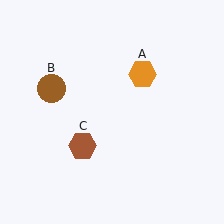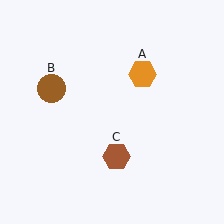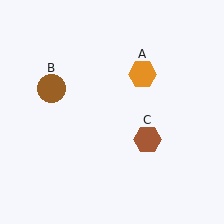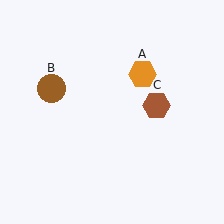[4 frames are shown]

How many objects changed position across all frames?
1 object changed position: brown hexagon (object C).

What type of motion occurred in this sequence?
The brown hexagon (object C) rotated counterclockwise around the center of the scene.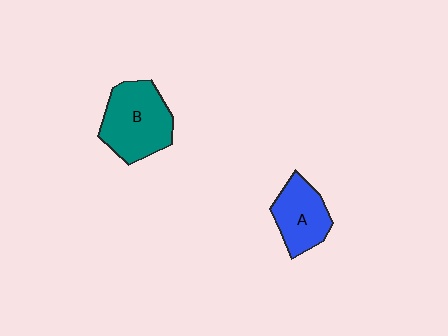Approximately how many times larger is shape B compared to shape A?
Approximately 1.4 times.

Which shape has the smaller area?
Shape A (blue).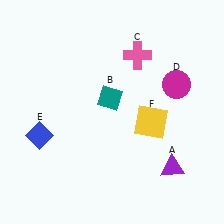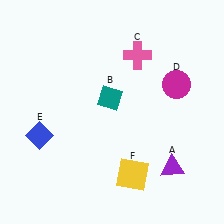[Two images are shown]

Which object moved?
The yellow square (F) moved down.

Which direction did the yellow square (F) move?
The yellow square (F) moved down.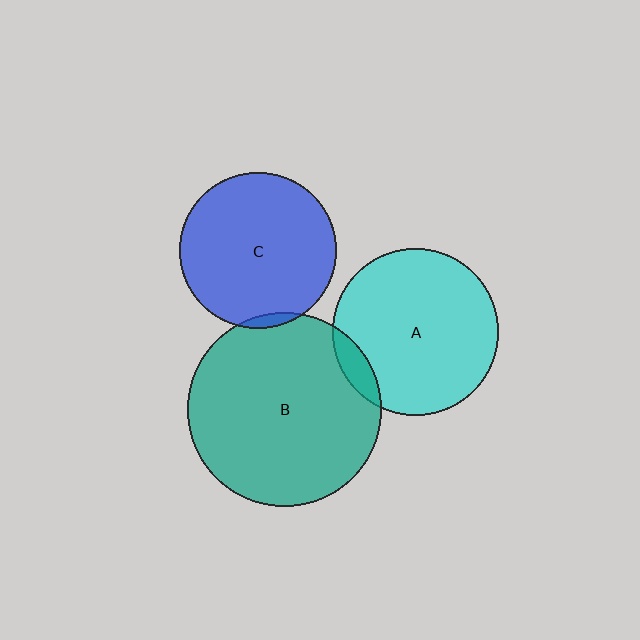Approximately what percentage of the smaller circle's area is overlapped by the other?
Approximately 10%.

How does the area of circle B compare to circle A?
Approximately 1.3 times.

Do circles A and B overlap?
Yes.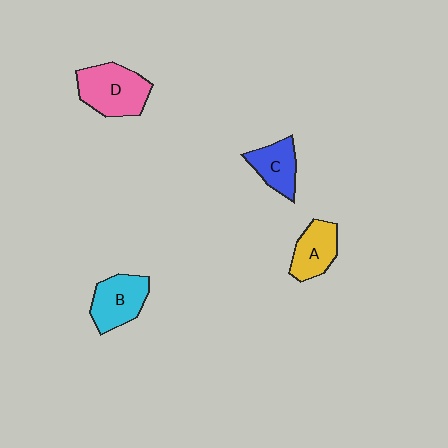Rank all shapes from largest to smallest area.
From largest to smallest: D (pink), B (cyan), A (yellow), C (blue).